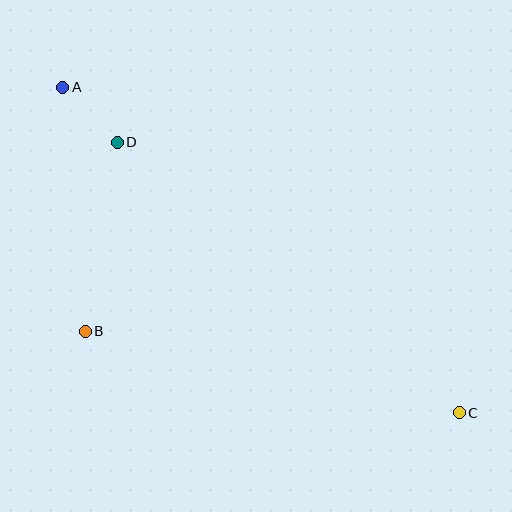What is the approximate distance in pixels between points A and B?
The distance between A and B is approximately 245 pixels.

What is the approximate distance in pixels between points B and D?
The distance between B and D is approximately 191 pixels.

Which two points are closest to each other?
Points A and D are closest to each other.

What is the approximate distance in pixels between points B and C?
The distance between B and C is approximately 383 pixels.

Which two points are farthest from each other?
Points A and C are farthest from each other.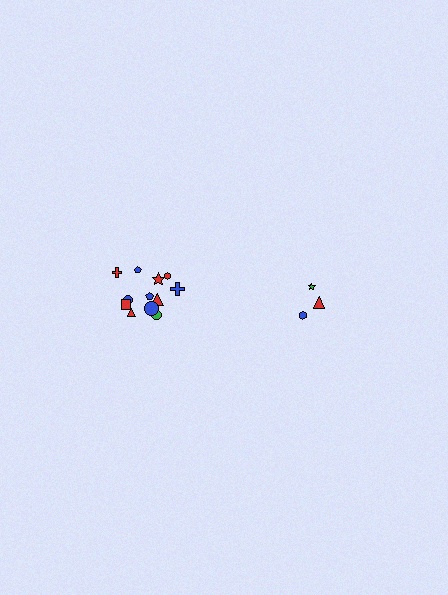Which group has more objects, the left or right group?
The left group.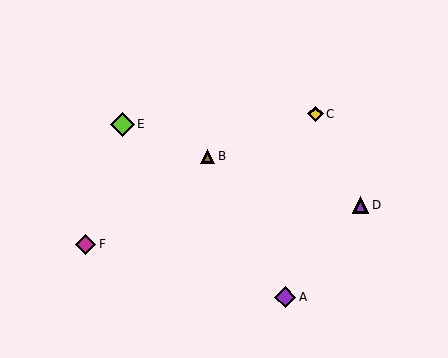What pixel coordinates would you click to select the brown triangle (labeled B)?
Click at (207, 156) to select the brown triangle B.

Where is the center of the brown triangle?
The center of the brown triangle is at (207, 156).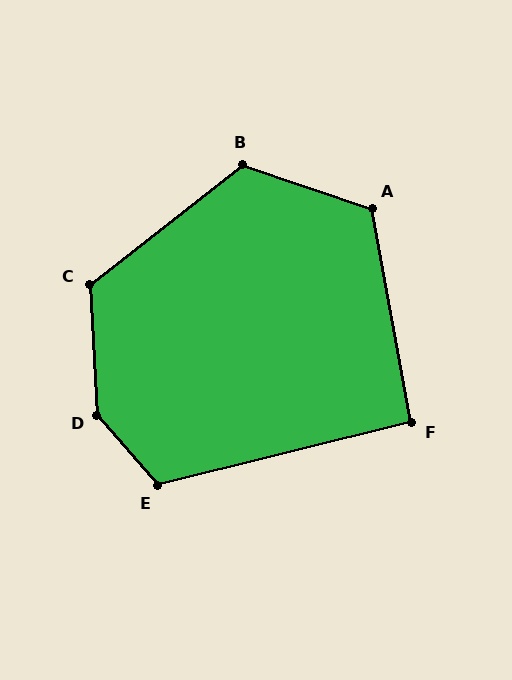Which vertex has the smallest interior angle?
F, at approximately 94 degrees.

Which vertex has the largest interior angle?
D, at approximately 143 degrees.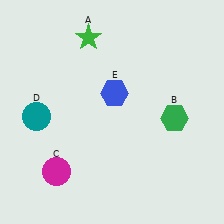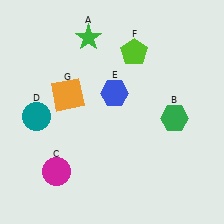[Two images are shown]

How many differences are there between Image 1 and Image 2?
There are 2 differences between the two images.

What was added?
A lime pentagon (F), an orange square (G) were added in Image 2.